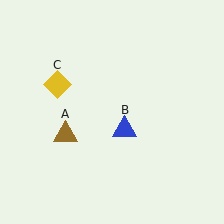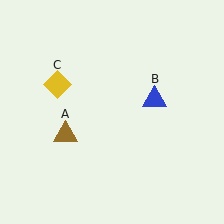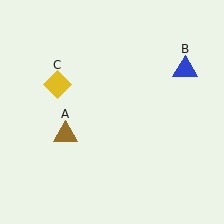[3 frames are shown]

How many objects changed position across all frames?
1 object changed position: blue triangle (object B).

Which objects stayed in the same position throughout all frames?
Brown triangle (object A) and yellow diamond (object C) remained stationary.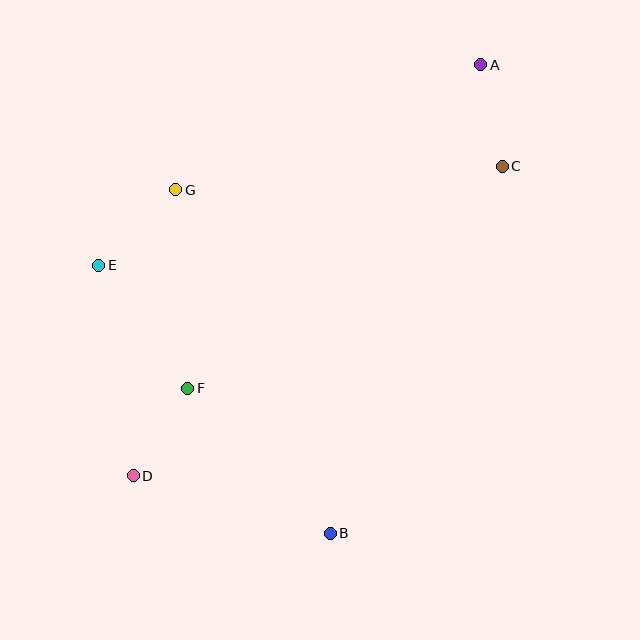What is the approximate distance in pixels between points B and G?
The distance between B and G is approximately 377 pixels.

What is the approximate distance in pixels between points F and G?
The distance between F and G is approximately 199 pixels.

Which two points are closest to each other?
Points D and F are closest to each other.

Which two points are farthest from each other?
Points A and D are farthest from each other.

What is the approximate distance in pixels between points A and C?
The distance between A and C is approximately 103 pixels.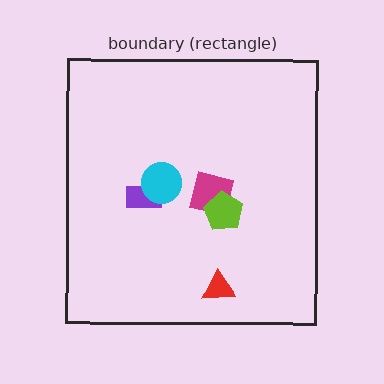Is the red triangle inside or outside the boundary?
Inside.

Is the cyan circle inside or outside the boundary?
Inside.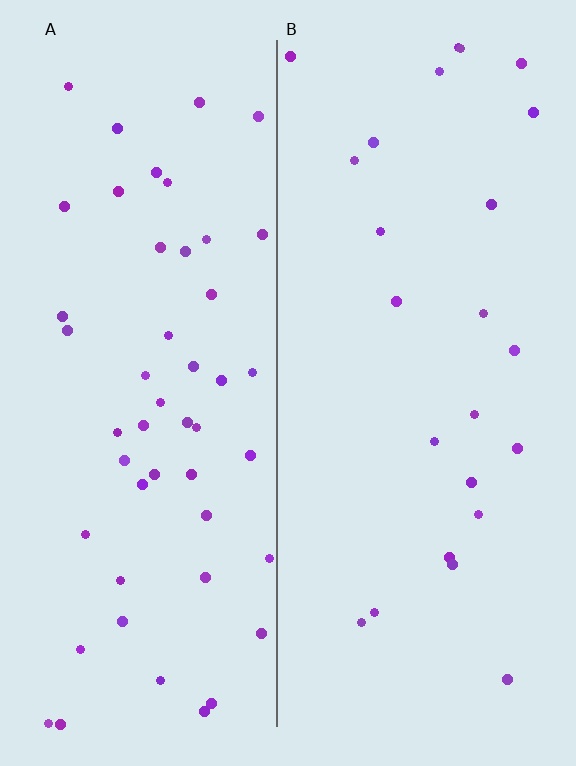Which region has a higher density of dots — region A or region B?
A (the left).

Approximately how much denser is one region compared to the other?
Approximately 2.1× — region A over region B.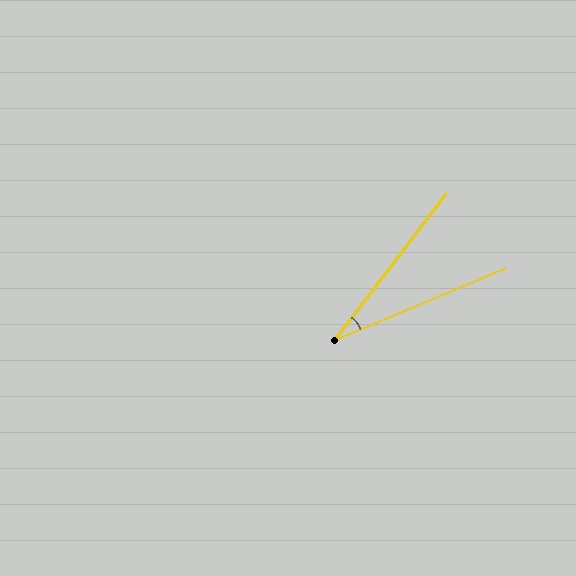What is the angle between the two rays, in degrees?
Approximately 30 degrees.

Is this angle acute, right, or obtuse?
It is acute.